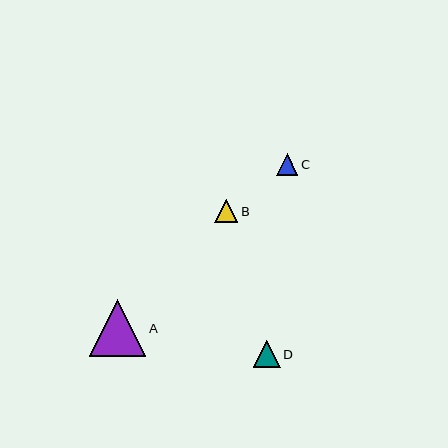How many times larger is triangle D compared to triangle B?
Triangle D is approximately 1.1 times the size of triangle B.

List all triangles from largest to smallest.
From largest to smallest: A, D, B, C.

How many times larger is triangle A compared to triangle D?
Triangle A is approximately 2.1 times the size of triangle D.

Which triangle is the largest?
Triangle A is the largest with a size of approximately 56 pixels.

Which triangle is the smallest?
Triangle C is the smallest with a size of approximately 22 pixels.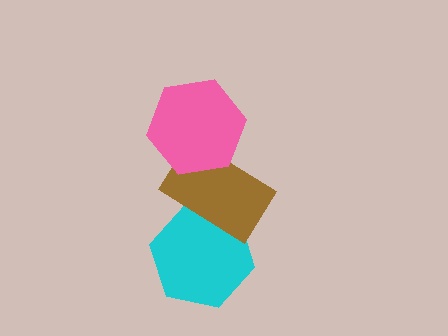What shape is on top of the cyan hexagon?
The brown rectangle is on top of the cyan hexagon.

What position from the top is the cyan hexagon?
The cyan hexagon is 3rd from the top.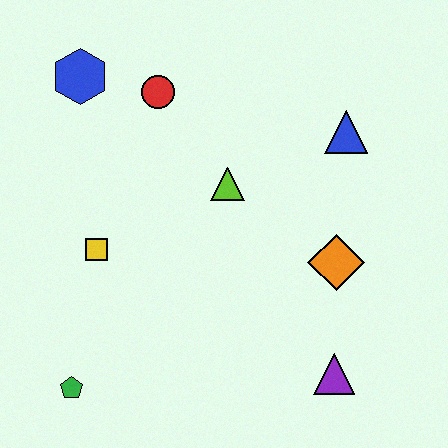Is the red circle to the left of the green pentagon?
No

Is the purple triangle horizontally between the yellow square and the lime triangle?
No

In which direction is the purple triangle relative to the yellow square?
The purple triangle is to the right of the yellow square.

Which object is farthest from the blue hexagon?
The purple triangle is farthest from the blue hexagon.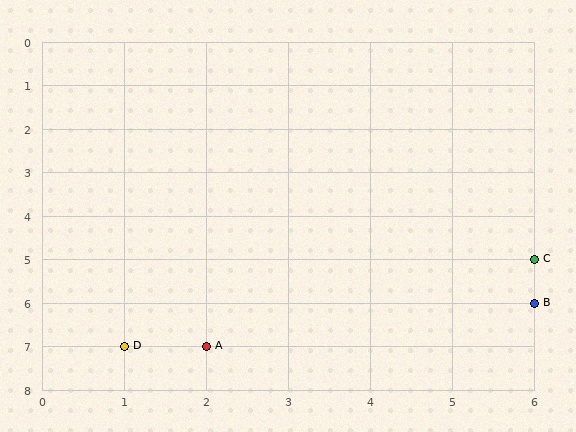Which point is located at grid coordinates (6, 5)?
Point C is at (6, 5).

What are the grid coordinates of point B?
Point B is at grid coordinates (6, 6).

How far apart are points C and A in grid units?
Points C and A are 4 columns and 2 rows apart (about 4.5 grid units diagonally).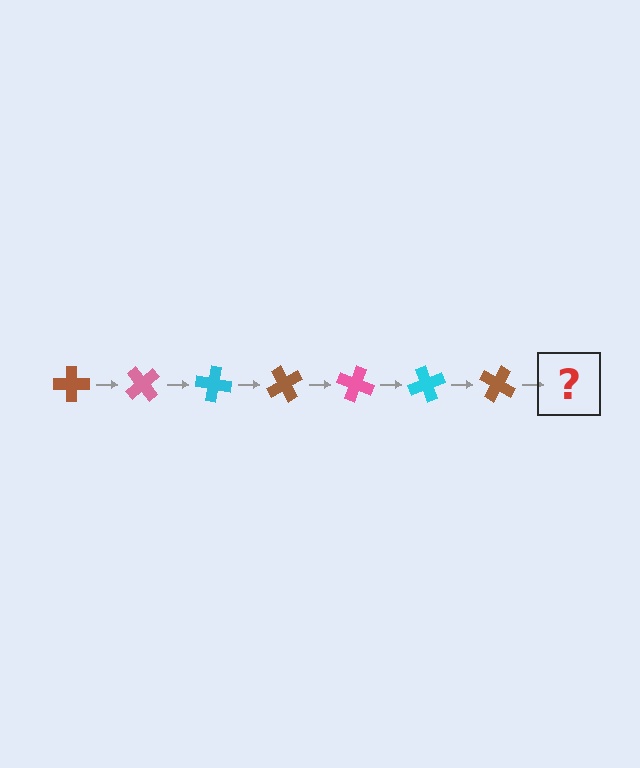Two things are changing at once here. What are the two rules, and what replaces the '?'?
The two rules are that it rotates 50 degrees each step and the color cycles through brown, pink, and cyan. The '?' should be a pink cross, rotated 350 degrees from the start.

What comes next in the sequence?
The next element should be a pink cross, rotated 350 degrees from the start.